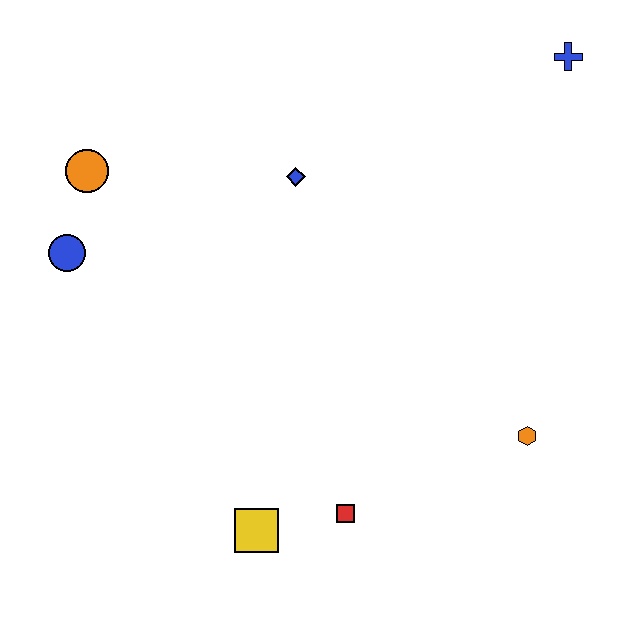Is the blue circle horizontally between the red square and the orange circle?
No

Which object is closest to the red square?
The yellow square is closest to the red square.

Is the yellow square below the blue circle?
Yes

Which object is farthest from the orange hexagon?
The orange circle is farthest from the orange hexagon.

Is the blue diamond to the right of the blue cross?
No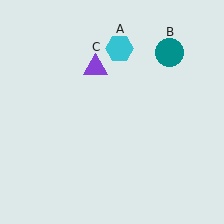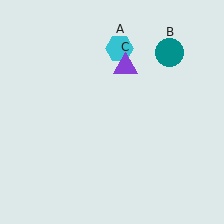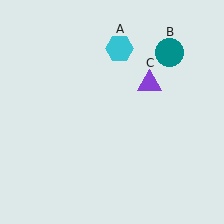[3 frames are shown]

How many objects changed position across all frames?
1 object changed position: purple triangle (object C).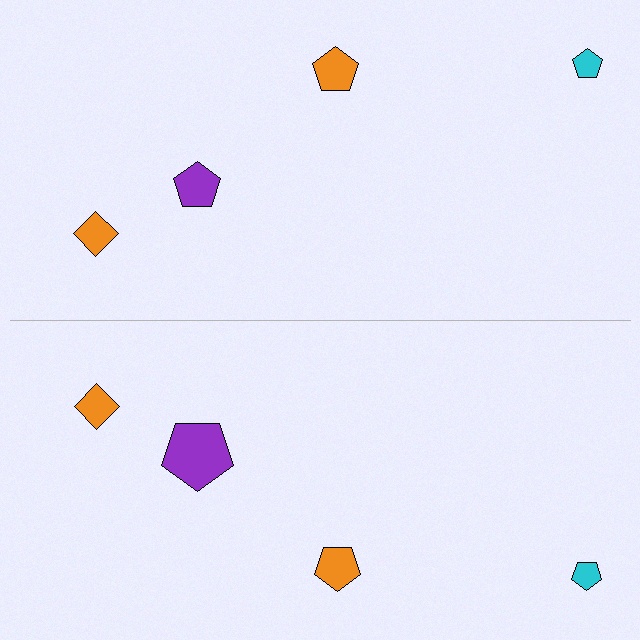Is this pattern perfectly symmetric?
No, the pattern is not perfectly symmetric. The purple pentagon on the bottom side has a different size than its mirror counterpart.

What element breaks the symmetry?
The purple pentagon on the bottom side has a different size than its mirror counterpart.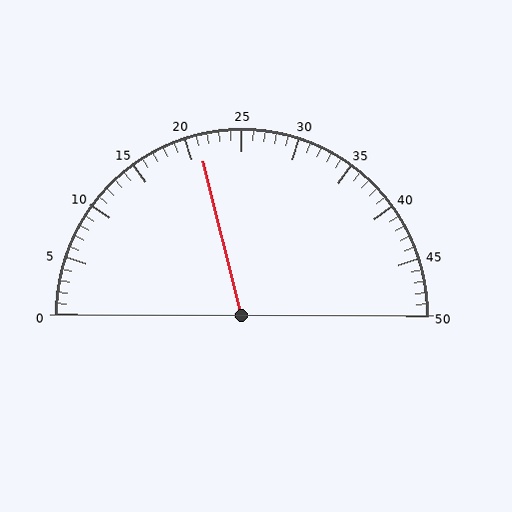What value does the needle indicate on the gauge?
The needle indicates approximately 21.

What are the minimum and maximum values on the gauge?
The gauge ranges from 0 to 50.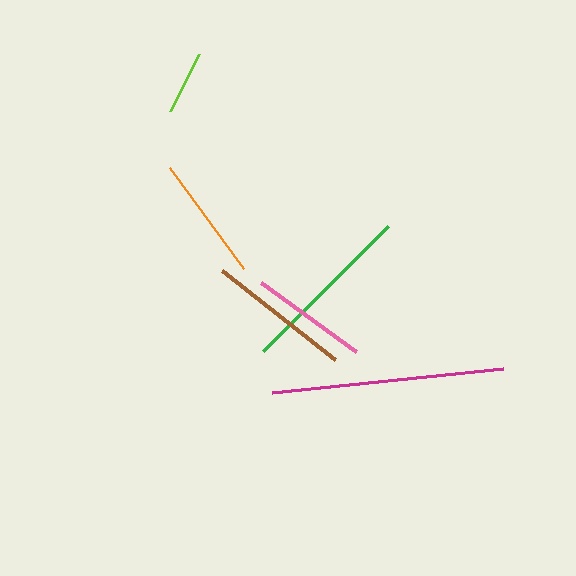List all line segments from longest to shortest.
From longest to shortest: magenta, green, brown, orange, pink, lime.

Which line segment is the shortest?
The lime line is the shortest at approximately 63 pixels.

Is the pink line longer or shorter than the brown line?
The brown line is longer than the pink line.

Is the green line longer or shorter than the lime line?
The green line is longer than the lime line.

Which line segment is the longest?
The magenta line is the longest at approximately 233 pixels.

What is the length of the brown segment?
The brown segment is approximately 144 pixels long.